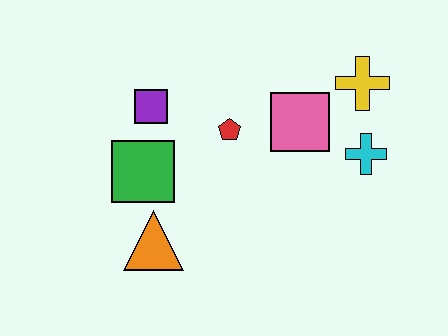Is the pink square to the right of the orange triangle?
Yes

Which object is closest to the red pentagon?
The pink square is closest to the red pentagon.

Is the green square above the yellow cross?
No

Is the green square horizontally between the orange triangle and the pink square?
No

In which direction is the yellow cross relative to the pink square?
The yellow cross is to the right of the pink square.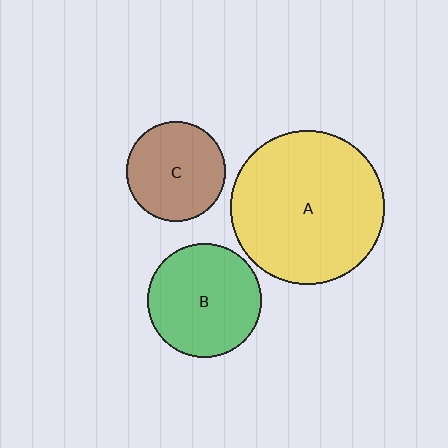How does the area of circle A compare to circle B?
Approximately 1.8 times.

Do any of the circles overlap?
No, none of the circles overlap.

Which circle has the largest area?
Circle A (yellow).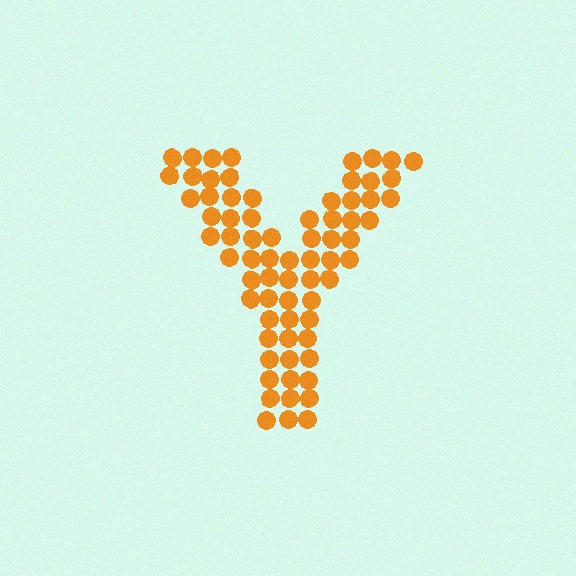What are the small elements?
The small elements are circles.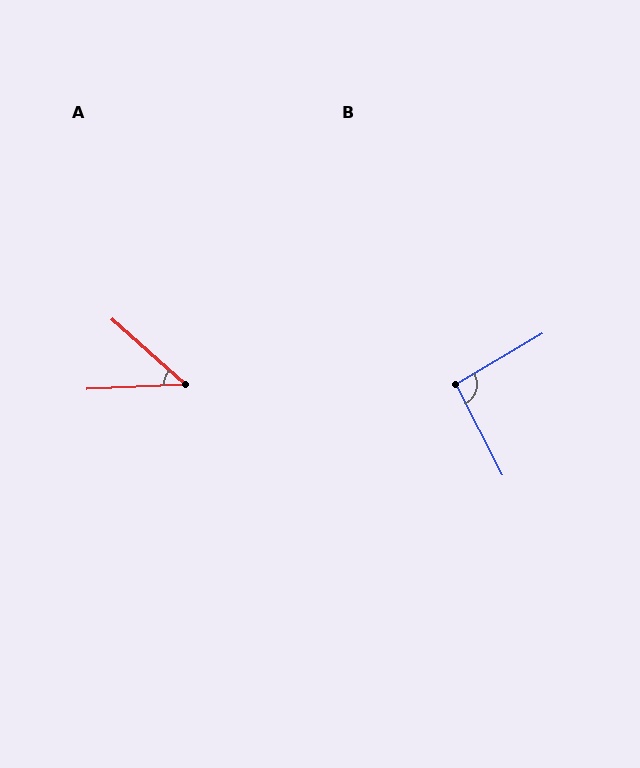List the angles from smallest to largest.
A (44°), B (94°).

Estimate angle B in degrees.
Approximately 94 degrees.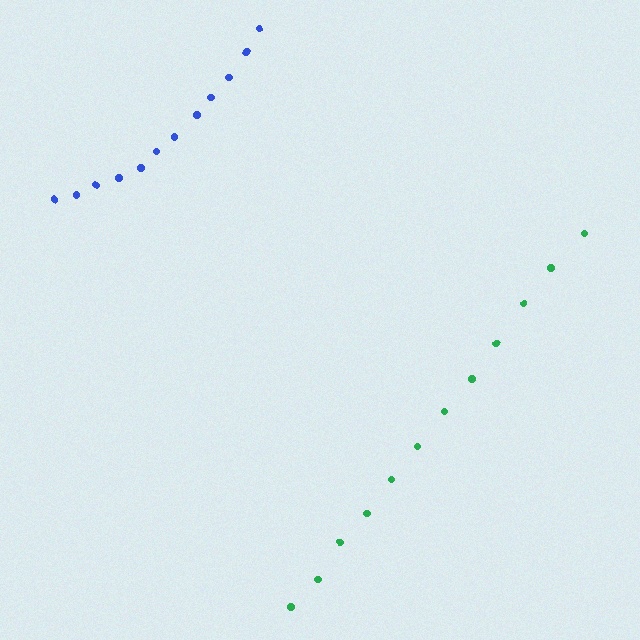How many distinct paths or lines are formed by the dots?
There are 2 distinct paths.